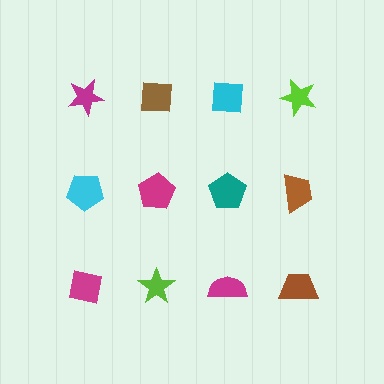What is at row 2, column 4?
A brown trapezoid.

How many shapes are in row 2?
4 shapes.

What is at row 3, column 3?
A magenta semicircle.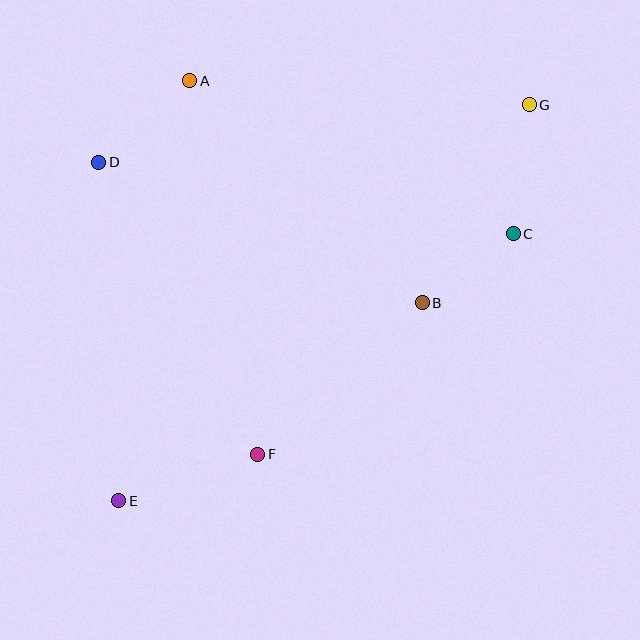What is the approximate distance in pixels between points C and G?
The distance between C and G is approximately 130 pixels.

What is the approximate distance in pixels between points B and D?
The distance between B and D is approximately 352 pixels.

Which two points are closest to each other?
Points B and C are closest to each other.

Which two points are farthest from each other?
Points E and G are farthest from each other.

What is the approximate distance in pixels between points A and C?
The distance between A and C is approximately 358 pixels.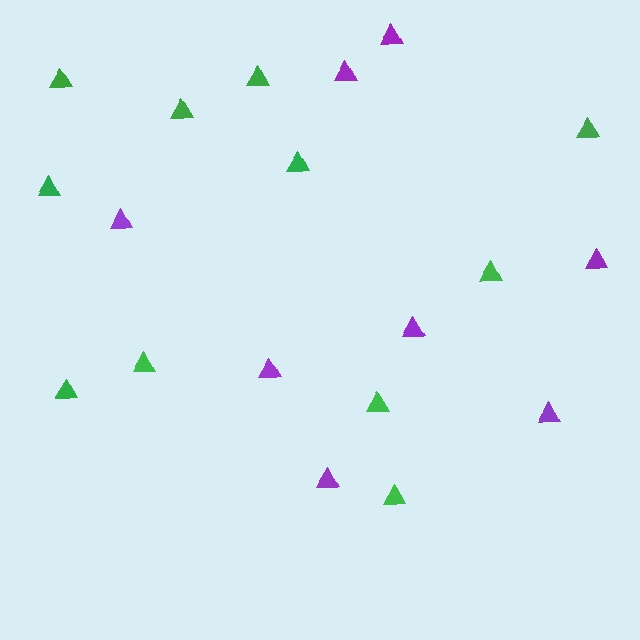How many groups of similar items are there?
There are 2 groups: one group of purple triangles (8) and one group of green triangles (11).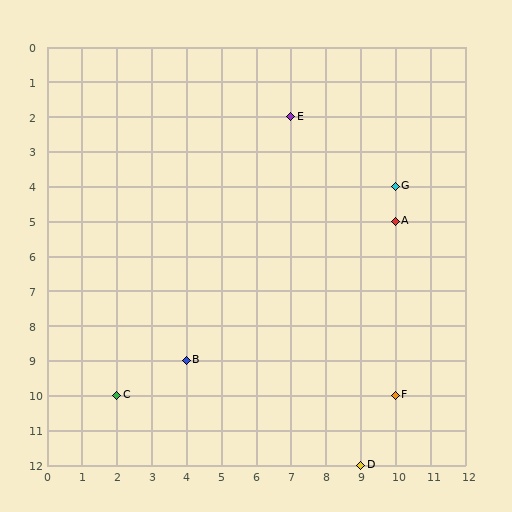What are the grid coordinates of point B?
Point B is at grid coordinates (4, 9).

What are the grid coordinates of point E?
Point E is at grid coordinates (7, 2).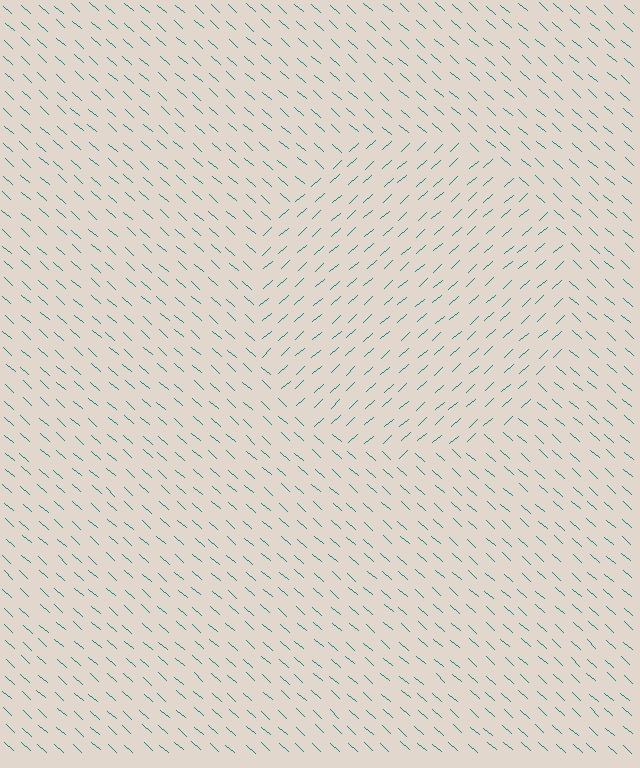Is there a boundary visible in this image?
Yes, there is a texture boundary formed by a change in line orientation.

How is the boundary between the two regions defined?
The boundary is defined purely by a change in line orientation (approximately 83 degrees difference). All lines are the same color and thickness.